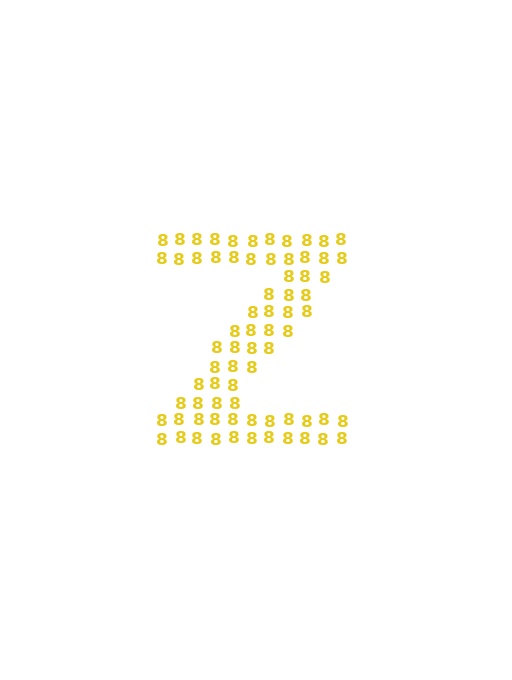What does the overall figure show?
The overall figure shows the letter Z.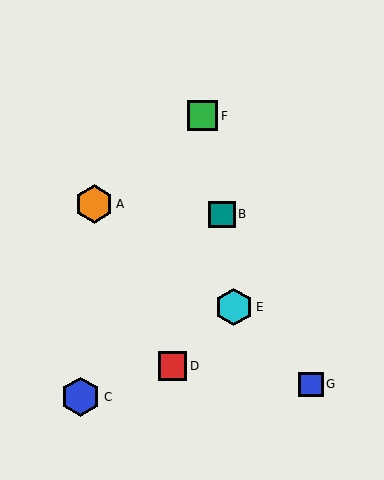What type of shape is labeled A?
Shape A is an orange hexagon.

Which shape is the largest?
The blue hexagon (labeled C) is the largest.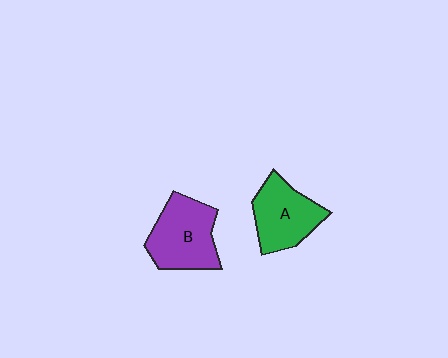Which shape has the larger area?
Shape B (purple).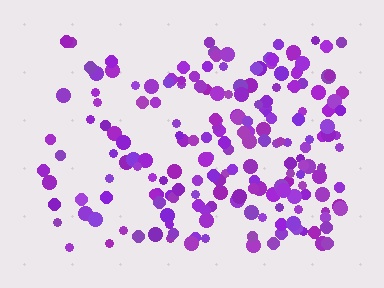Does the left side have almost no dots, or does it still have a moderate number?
Still a moderate number, just noticeably fewer than the right.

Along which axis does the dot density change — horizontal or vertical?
Horizontal.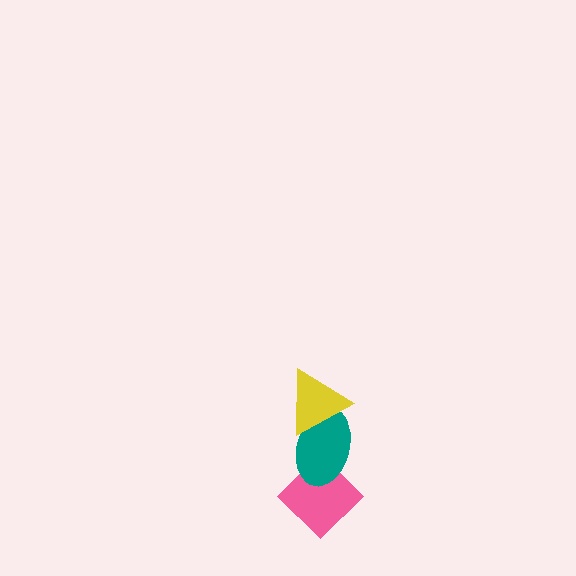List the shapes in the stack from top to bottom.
From top to bottom: the yellow triangle, the teal ellipse, the pink diamond.